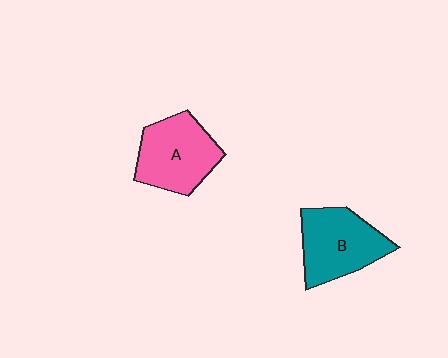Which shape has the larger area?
Shape A (pink).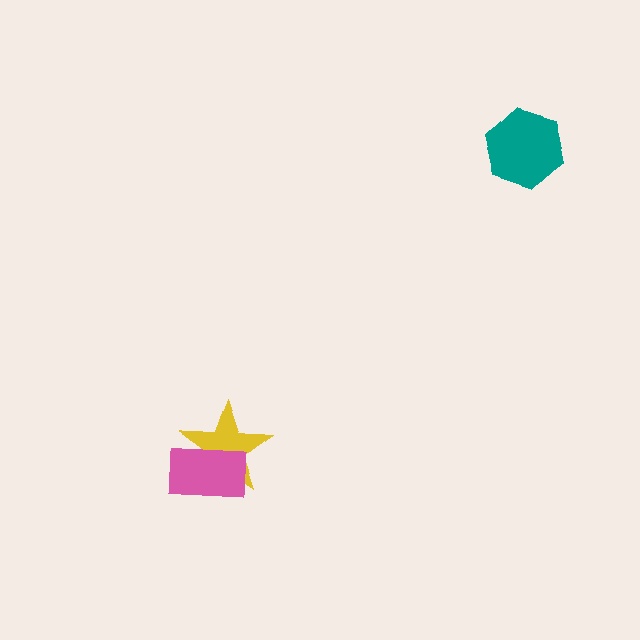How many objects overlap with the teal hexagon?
0 objects overlap with the teal hexagon.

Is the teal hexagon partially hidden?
No, no other shape covers it.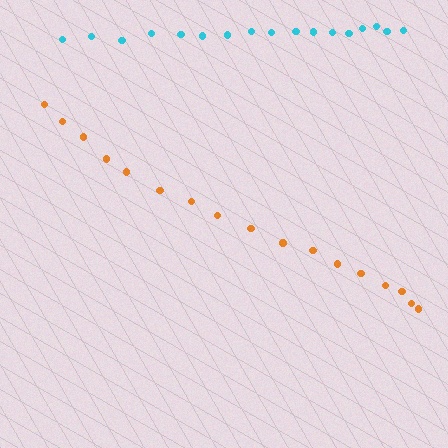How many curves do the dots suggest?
There are 2 distinct paths.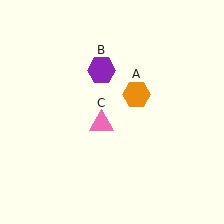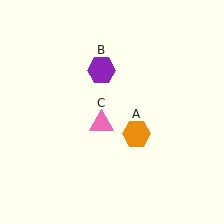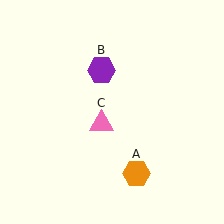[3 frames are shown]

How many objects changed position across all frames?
1 object changed position: orange hexagon (object A).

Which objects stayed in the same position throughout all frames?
Purple hexagon (object B) and pink triangle (object C) remained stationary.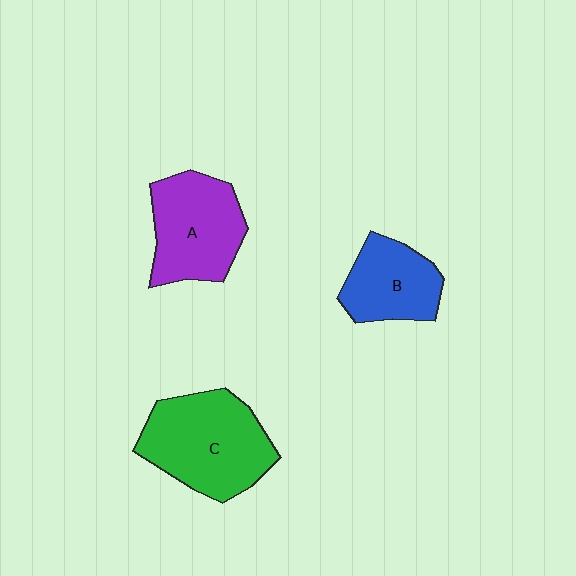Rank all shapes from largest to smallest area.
From largest to smallest: C (green), A (purple), B (blue).